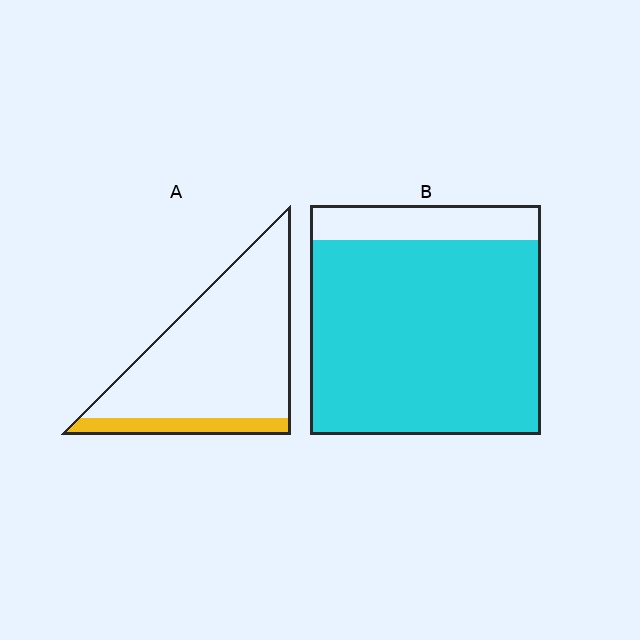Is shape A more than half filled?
No.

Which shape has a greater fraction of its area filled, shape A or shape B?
Shape B.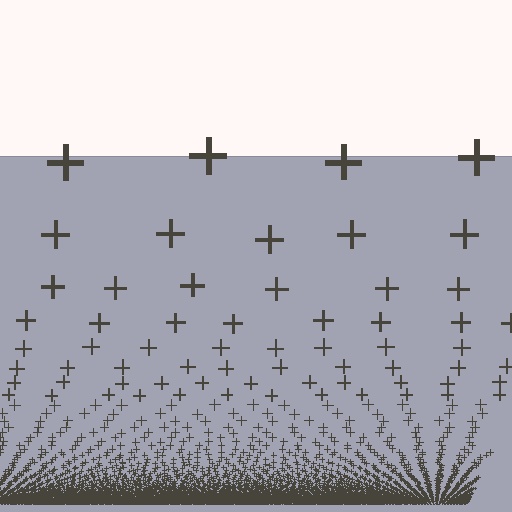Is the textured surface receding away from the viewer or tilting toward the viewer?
The surface appears to tilt toward the viewer. Texture elements get larger and sparser toward the top.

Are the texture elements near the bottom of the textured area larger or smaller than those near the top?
Smaller. The gradient is inverted — elements near the bottom are smaller and denser.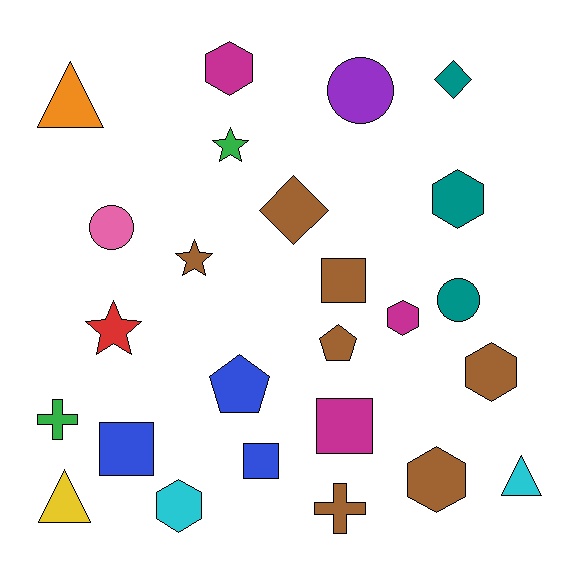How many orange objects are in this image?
There is 1 orange object.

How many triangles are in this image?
There are 3 triangles.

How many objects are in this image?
There are 25 objects.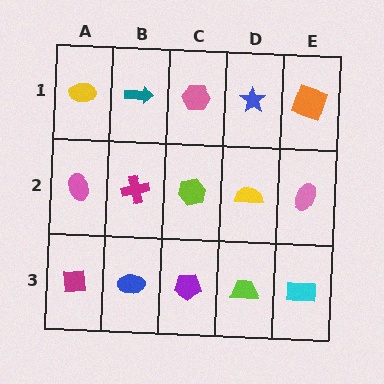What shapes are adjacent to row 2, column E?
An orange square (row 1, column E), a cyan rectangle (row 3, column E), a yellow semicircle (row 2, column D).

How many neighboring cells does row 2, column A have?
3.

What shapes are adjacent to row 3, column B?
A magenta cross (row 2, column B), a magenta square (row 3, column A), a purple pentagon (row 3, column C).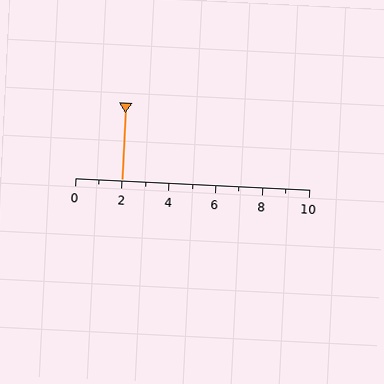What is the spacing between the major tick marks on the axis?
The major ticks are spaced 2 apart.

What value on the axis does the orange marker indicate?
The marker indicates approximately 2.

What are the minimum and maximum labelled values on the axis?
The axis runs from 0 to 10.